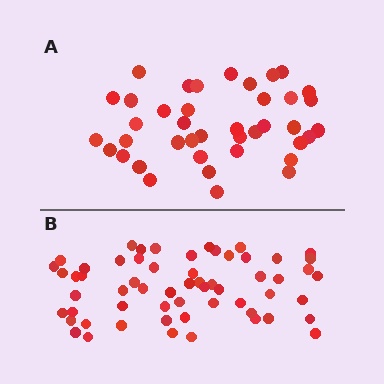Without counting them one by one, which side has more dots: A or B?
Region B (the bottom region) has more dots.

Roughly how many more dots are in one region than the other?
Region B has approximately 20 more dots than region A.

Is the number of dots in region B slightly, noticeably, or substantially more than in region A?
Region B has substantially more. The ratio is roughly 1.5 to 1.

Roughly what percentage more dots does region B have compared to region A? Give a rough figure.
About 50% more.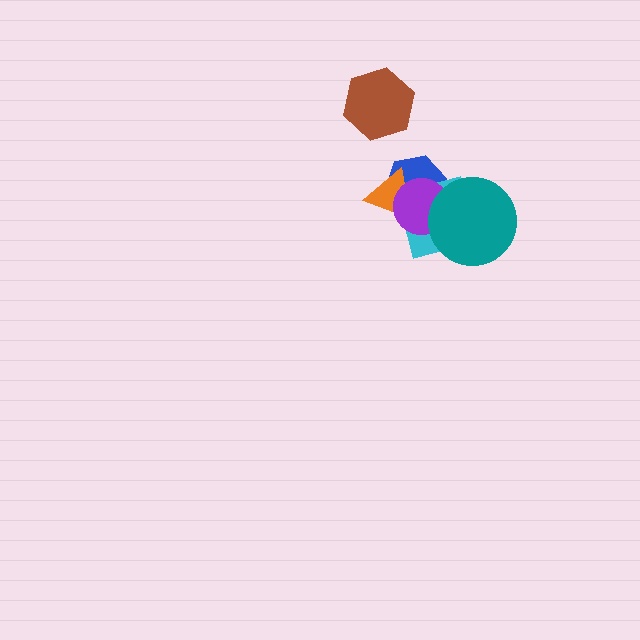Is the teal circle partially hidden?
No, no other shape covers it.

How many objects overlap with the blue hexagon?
4 objects overlap with the blue hexagon.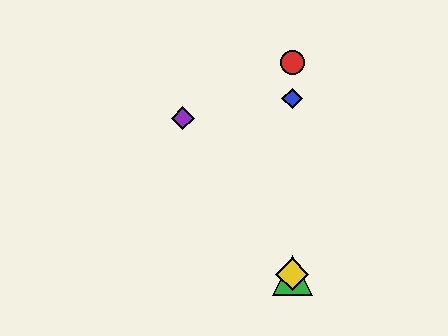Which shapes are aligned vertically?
The red circle, the blue diamond, the green triangle, the yellow diamond are aligned vertically.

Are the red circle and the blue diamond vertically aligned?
Yes, both are at x≈292.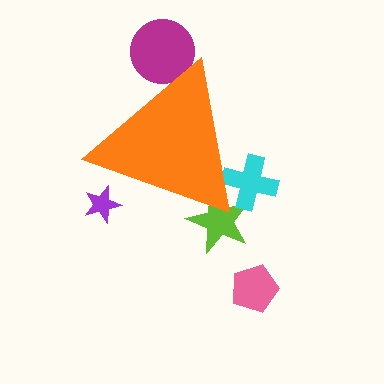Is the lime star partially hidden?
Yes, the lime star is partially hidden behind the orange triangle.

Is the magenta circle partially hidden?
Yes, the magenta circle is partially hidden behind the orange triangle.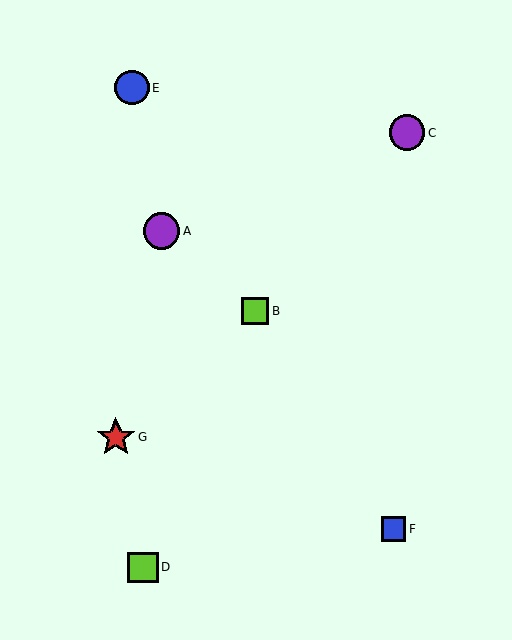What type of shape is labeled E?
Shape E is a blue circle.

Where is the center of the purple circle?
The center of the purple circle is at (162, 231).